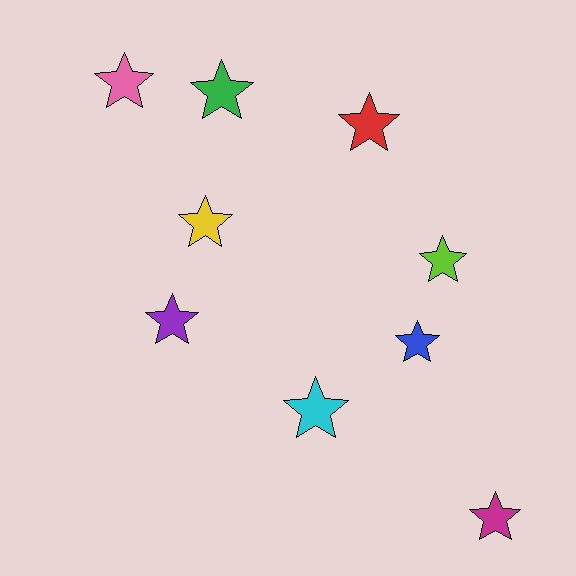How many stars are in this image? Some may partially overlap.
There are 9 stars.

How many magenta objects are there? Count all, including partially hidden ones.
There is 1 magenta object.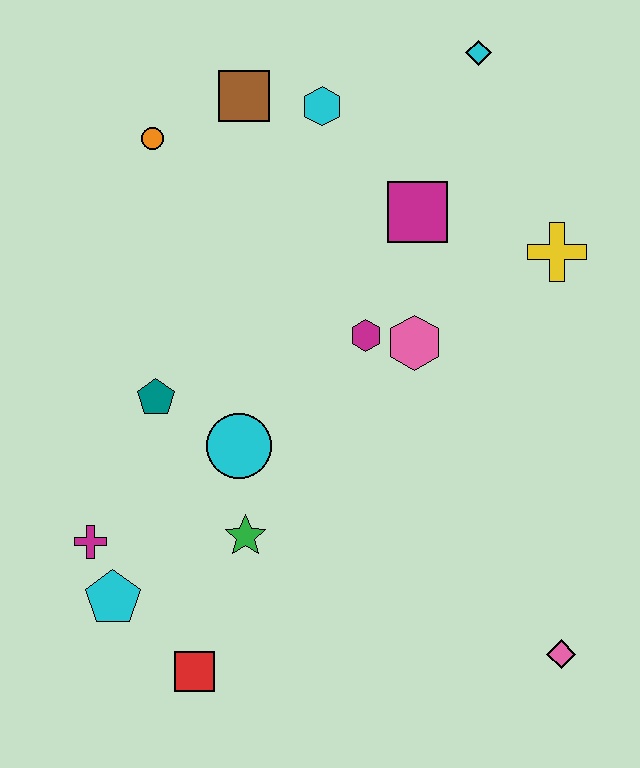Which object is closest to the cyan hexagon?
The brown square is closest to the cyan hexagon.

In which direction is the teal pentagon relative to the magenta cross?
The teal pentagon is above the magenta cross.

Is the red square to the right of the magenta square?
No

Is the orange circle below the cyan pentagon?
No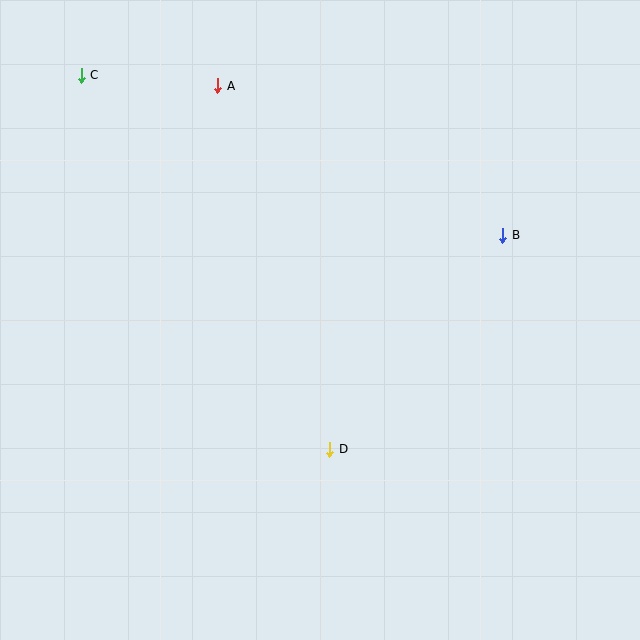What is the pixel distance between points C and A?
The distance between C and A is 137 pixels.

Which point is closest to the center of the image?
Point D at (330, 449) is closest to the center.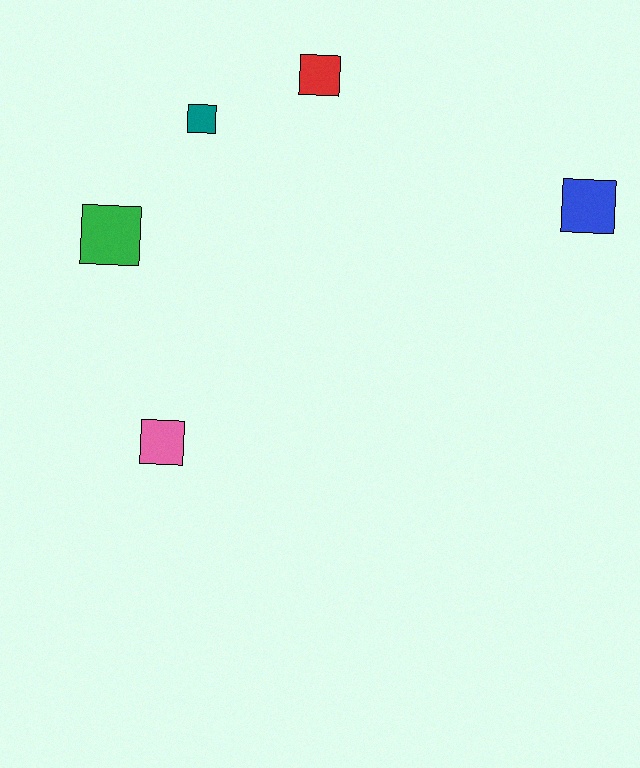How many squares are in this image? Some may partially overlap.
There are 5 squares.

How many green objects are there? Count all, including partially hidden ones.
There is 1 green object.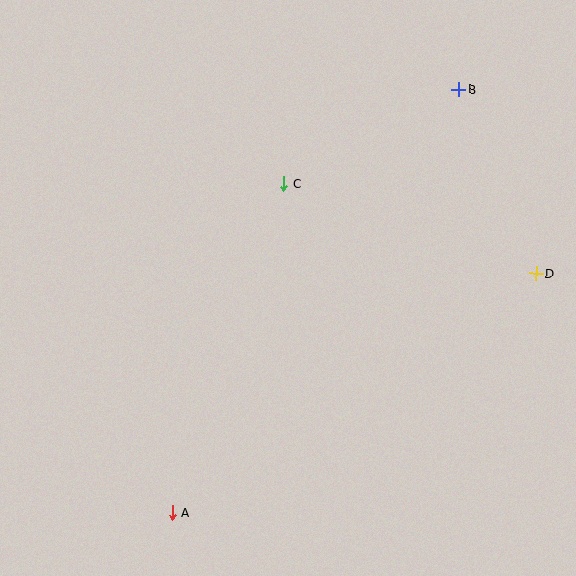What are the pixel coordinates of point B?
Point B is at (459, 89).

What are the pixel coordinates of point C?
Point C is at (284, 184).